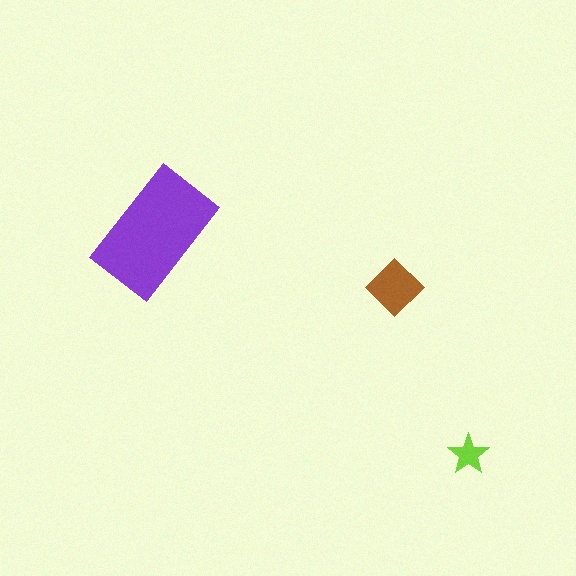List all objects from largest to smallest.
The purple rectangle, the brown diamond, the lime star.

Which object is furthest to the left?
The purple rectangle is leftmost.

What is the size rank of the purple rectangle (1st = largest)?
1st.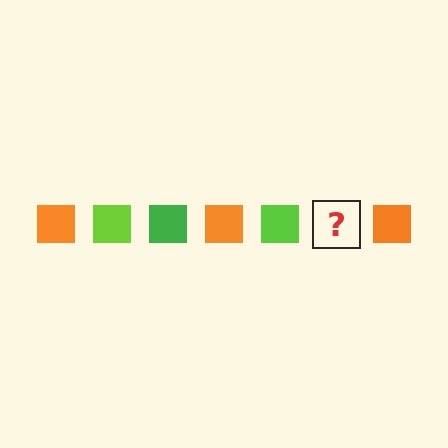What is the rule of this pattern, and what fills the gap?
The rule is that the pattern cycles through orange, lime, green squares. The gap should be filled with a green square.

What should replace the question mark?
The question mark should be replaced with a green square.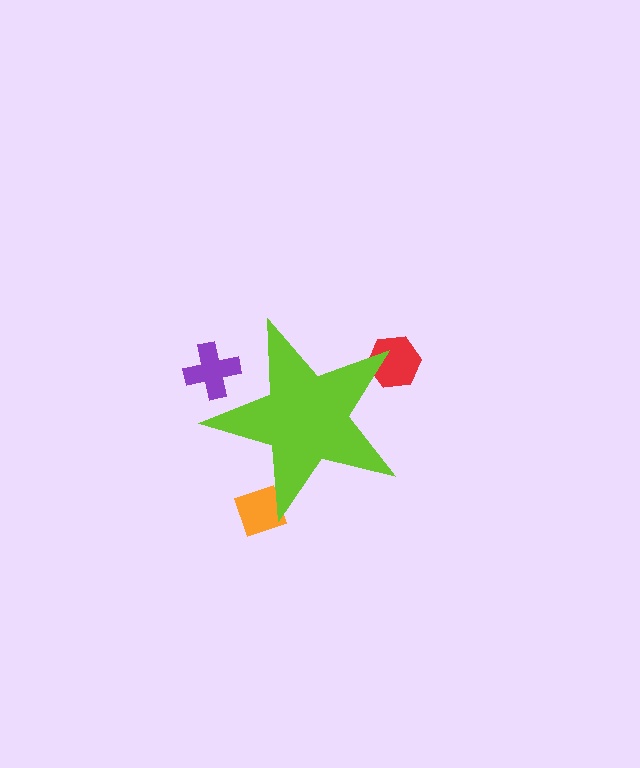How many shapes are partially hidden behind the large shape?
3 shapes are partially hidden.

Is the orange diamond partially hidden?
Yes, the orange diamond is partially hidden behind the lime star.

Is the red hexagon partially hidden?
Yes, the red hexagon is partially hidden behind the lime star.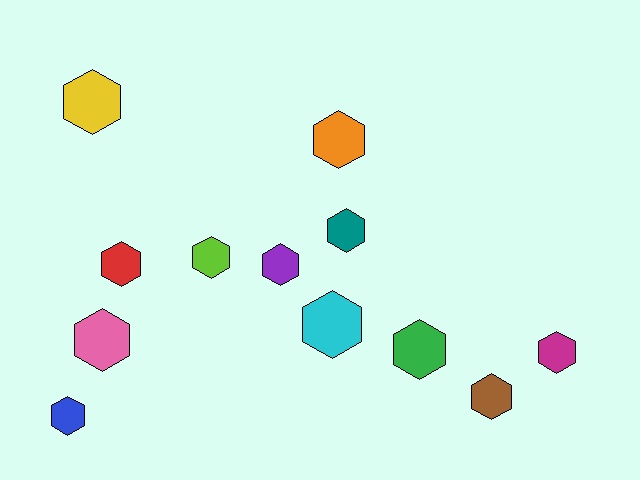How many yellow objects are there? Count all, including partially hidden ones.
There is 1 yellow object.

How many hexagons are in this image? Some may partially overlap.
There are 12 hexagons.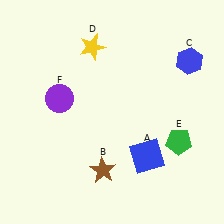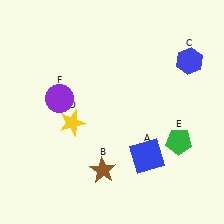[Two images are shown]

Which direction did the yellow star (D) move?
The yellow star (D) moved down.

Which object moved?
The yellow star (D) moved down.